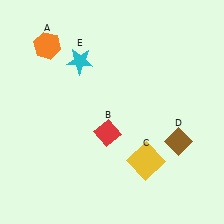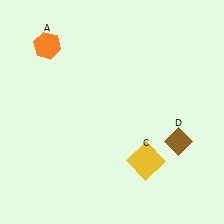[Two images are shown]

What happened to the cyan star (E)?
The cyan star (E) was removed in Image 2. It was in the top-left area of Image 1.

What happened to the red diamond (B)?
The red diamond (B) was removed in Image 2. It was in the bottom-left area of Image 1.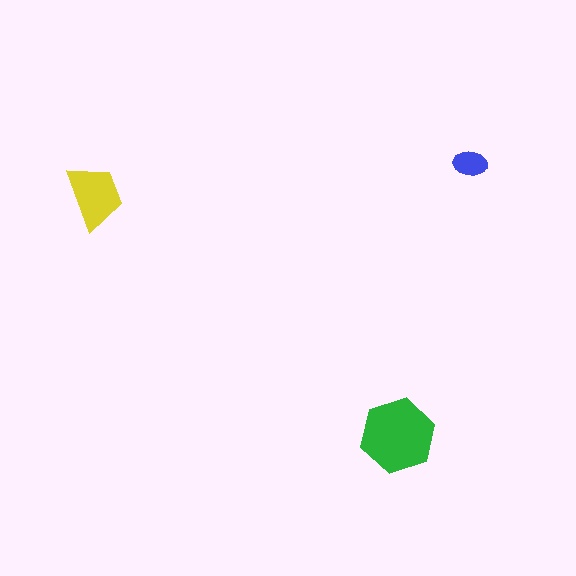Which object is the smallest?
The blue ellipse.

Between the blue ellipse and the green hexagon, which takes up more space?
The green hexagon.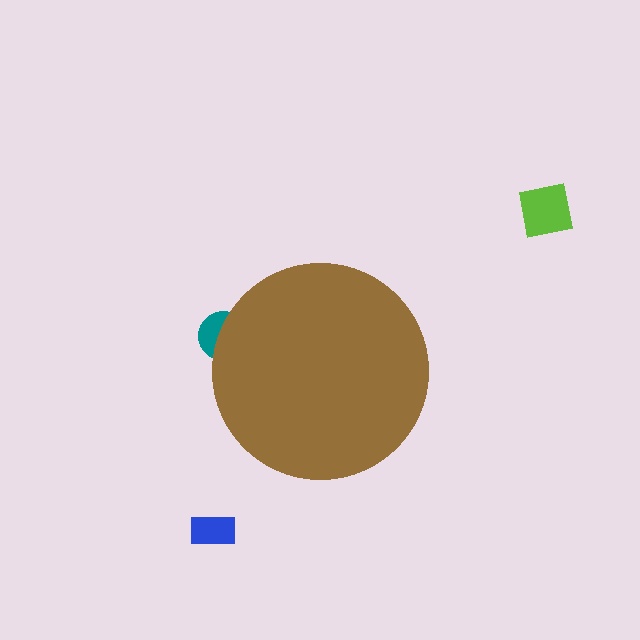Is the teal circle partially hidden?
Yes, the teal circle is partially hidden behind the brown circle.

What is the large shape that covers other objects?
A brown circle.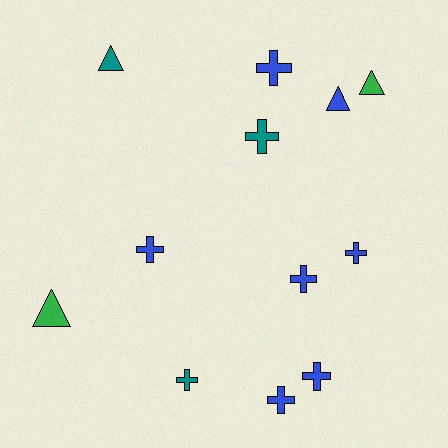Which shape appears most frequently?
Cross, with 8 objects.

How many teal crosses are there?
There are 2 teal crosses.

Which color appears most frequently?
Blue, with 7 objects.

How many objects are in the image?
There are 12 objects.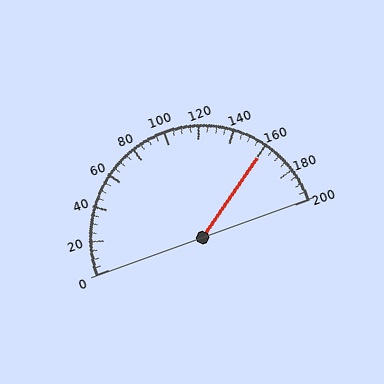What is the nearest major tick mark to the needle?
The nearest major tick mark is 160.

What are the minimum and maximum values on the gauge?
The gauge ranges from 0 to 200.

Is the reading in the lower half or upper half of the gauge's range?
The reading is in the upper half of the range (0 to 200).